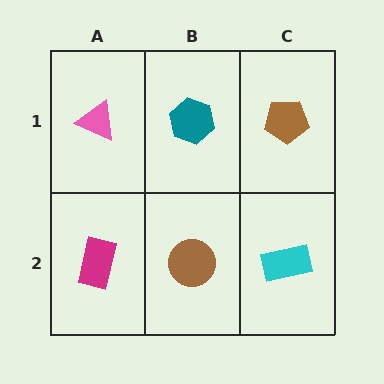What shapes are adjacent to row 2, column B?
A teal hexagon (row 1, column B), a magenta rectangle (row 2, column A), a cyan rectangle (row 2, column C).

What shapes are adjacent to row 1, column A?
A magenta rectangle (row 2, column A), a teal hexagon (row 1, column B).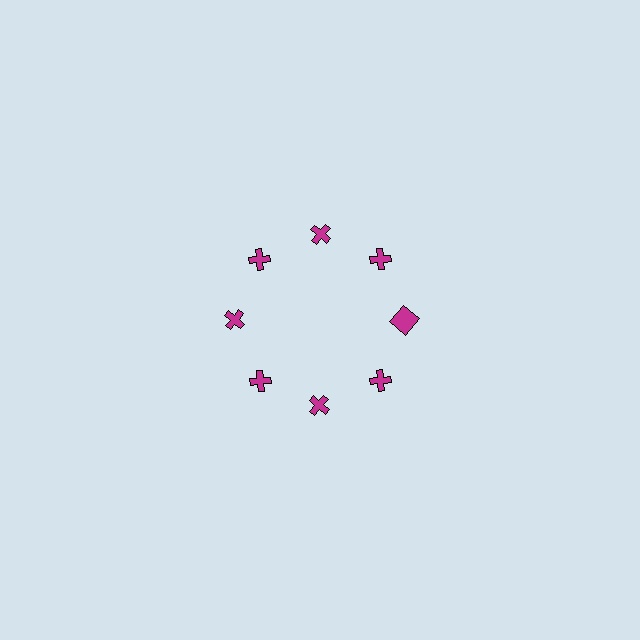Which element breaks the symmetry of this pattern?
The magenta square at roughly the 3 o'clock position breaks the symmetry. All other shapes are magenta crosses.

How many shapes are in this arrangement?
There are 8 shapes arranged in a ring pattern.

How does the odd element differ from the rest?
It has a different shape: square instead of cross.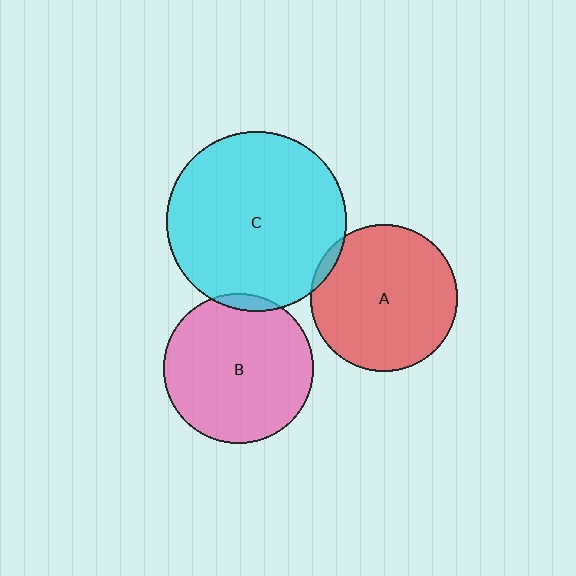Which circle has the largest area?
Circle C (cyan).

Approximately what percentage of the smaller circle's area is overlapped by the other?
Approximately 5%.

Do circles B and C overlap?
Yes.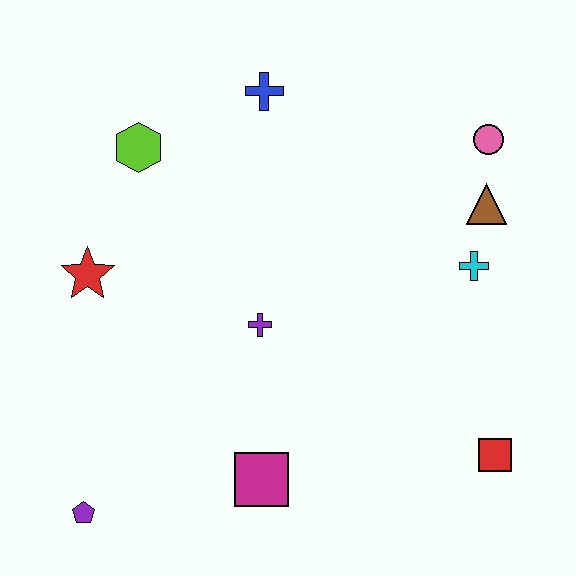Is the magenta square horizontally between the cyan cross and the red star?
Yes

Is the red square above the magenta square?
Yes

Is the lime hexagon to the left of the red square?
Yes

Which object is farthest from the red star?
The red square is farthest from the red star.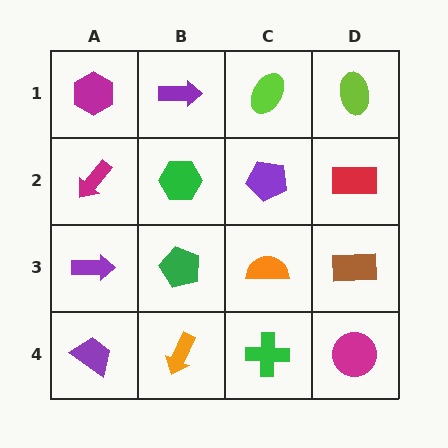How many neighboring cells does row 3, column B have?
4.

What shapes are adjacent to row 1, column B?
A green hexagon (row 2, column B), a magenta hexagon (row 1, column A), a lime ellipse (row 1, column C).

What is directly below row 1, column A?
A magenta arrow.